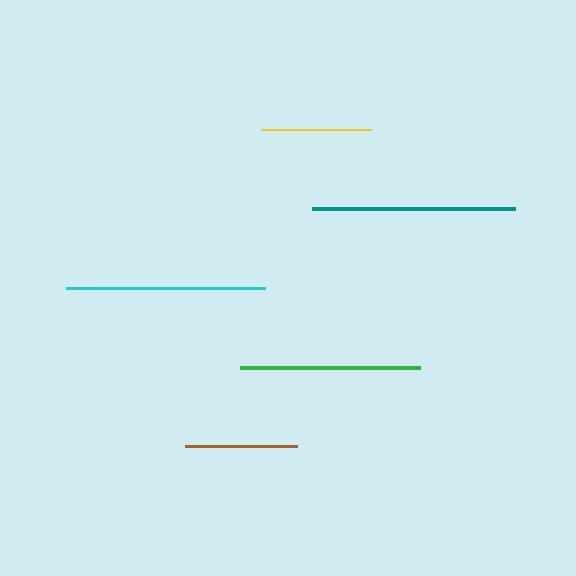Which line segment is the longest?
The teal line is the longest at approximately 203 pixels.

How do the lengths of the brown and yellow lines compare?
The brown and yellow lines are approximately the same length.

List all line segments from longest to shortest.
From longest to shortest: teal, cyan, green, brown, yellow.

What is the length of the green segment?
The green segment is approximately 180 pixels long.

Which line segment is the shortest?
The yellow line is the shortest at approximately 111 pixels.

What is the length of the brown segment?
The brown segment is approximately 112 pixels long.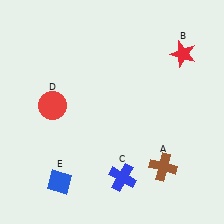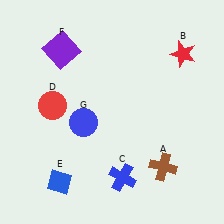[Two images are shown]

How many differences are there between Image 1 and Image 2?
There are 2 differences between the two images.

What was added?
A purple square (F), a blue circle (G) were added in Image 2.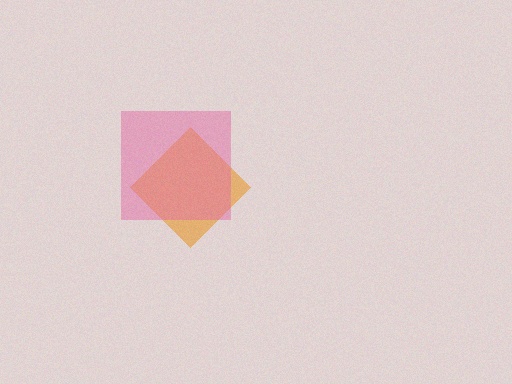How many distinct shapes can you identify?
There are 2 distinct shapes: an orange diamond, a pink square.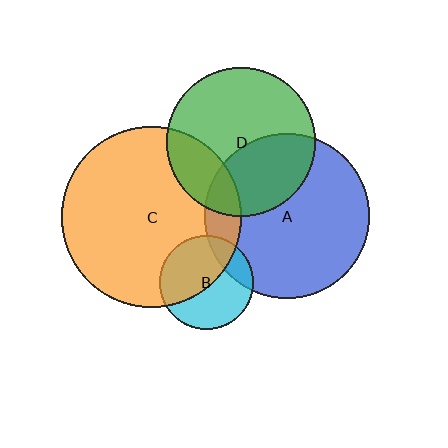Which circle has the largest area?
Circle C (orange).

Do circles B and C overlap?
Yes.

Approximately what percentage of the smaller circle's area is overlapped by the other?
Approximately 50%.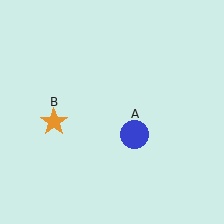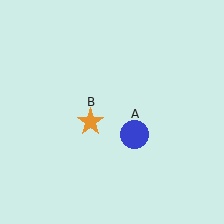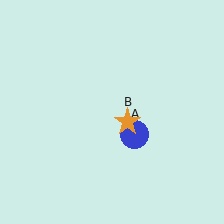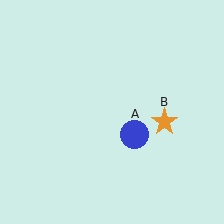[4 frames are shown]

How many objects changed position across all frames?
1 object changed position: orange star (object B).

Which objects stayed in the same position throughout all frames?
Blue circle (object A) remained stationary.